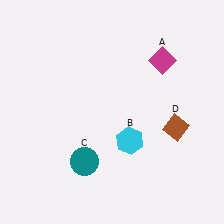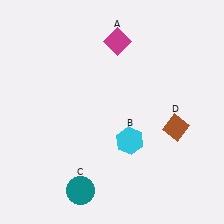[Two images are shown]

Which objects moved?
The objects that moved are: the magenta diamond (A), the teal circle (C).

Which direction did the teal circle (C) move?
The teal circle (C) moved down.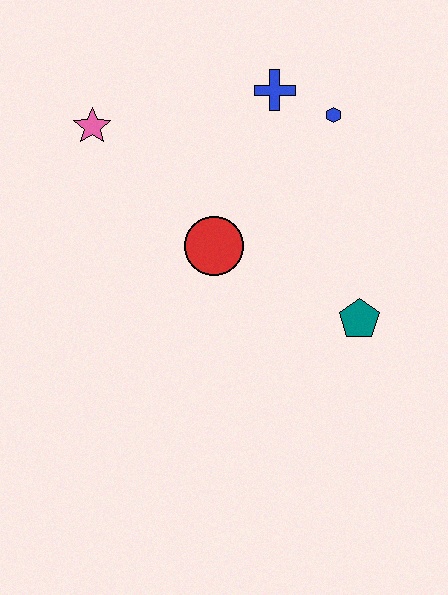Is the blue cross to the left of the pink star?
No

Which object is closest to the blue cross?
The blue hexagon is closest to the blue cross.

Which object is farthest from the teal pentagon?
The pink star is farthest from the teal pentagon.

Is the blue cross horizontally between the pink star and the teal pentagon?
Yes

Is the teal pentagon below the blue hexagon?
Yes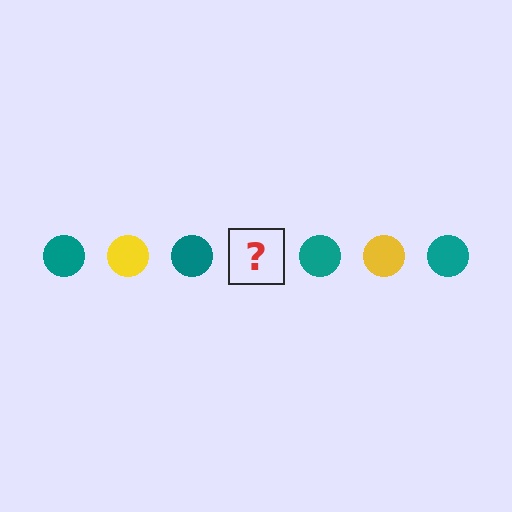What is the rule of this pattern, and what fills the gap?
The rule is that the pattern cycles through teal, yellow circles. The gap should be filled with a yellow circle.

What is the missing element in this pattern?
The missing element is a yellow circle.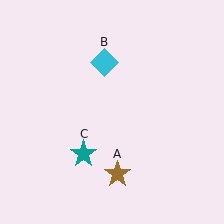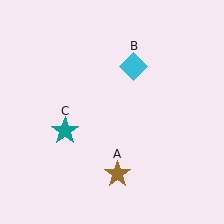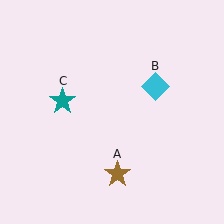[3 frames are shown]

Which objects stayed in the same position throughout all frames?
Brown star (object A) remained stationary.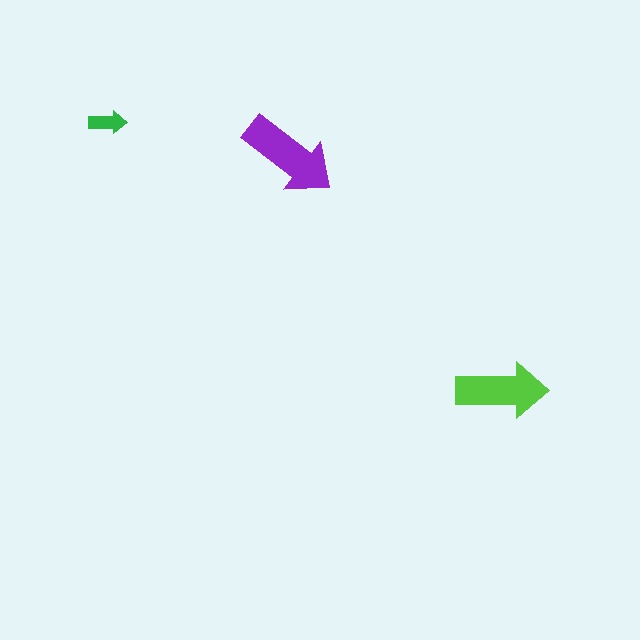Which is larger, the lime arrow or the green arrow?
The lime one.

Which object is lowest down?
The lime arrow is bottommost.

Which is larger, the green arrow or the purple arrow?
The purple one.